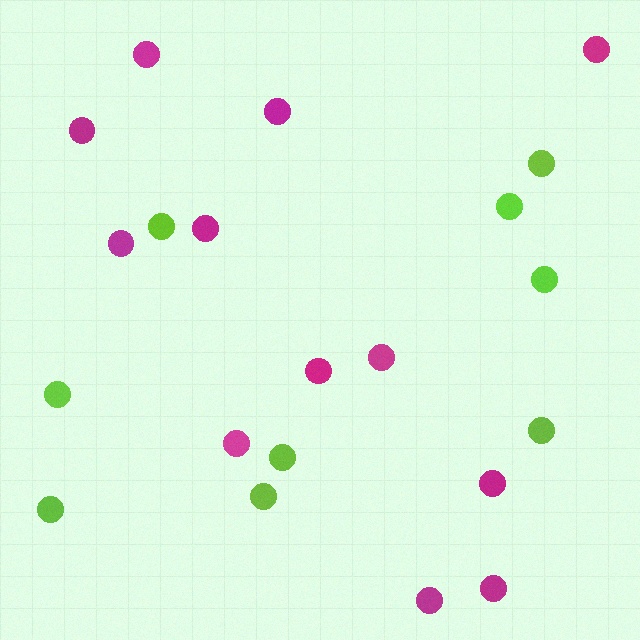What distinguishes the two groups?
There are 2 groups: one group of magenta circles (12) and one group of lime circles (9).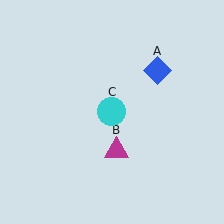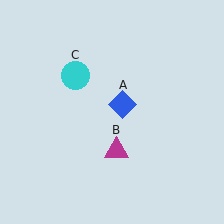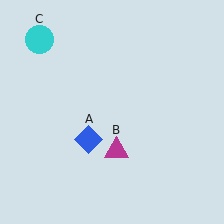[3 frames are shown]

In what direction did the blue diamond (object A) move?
The blue diamond (object A) moved down and to the left.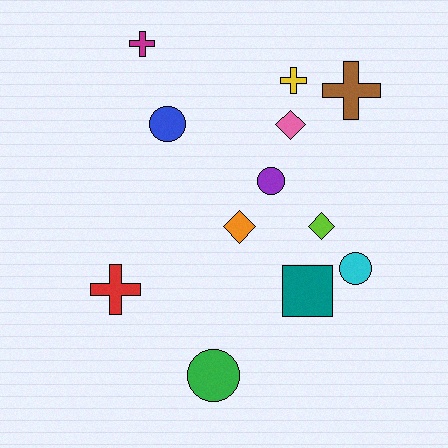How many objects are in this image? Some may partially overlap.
There are 12 objects.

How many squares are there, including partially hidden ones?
There is 1 square.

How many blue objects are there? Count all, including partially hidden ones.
There is 1 blue object.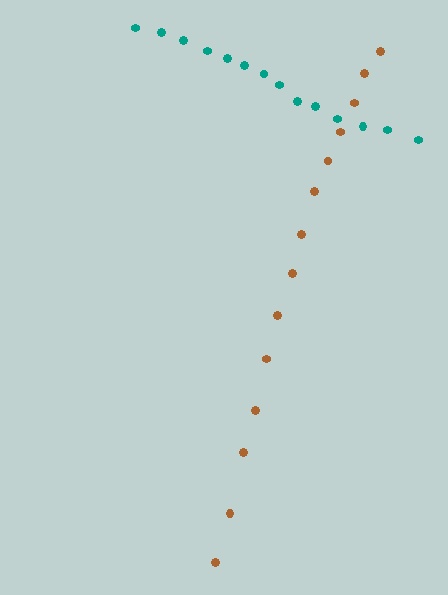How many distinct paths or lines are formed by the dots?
There are 2 distinct paths.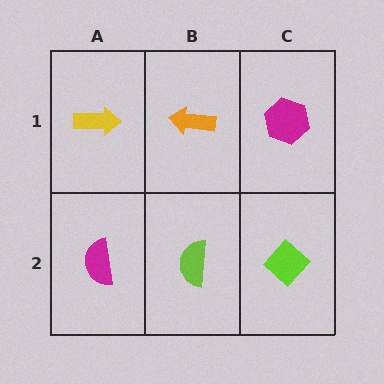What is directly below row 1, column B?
A lime semicircle.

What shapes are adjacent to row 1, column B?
A lime semicircle (row 2, column B), a yellow arrow (row 1, column A), a magenta hexagon (row 1, column C).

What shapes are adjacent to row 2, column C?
A magenta hexagon (row 1, column C), a lime semicircle (row 2, column B).